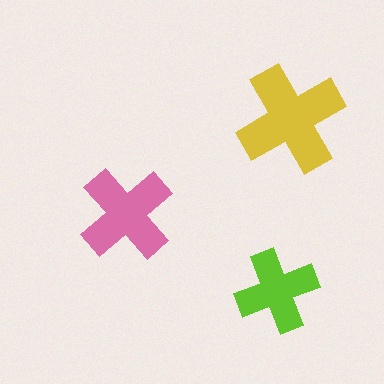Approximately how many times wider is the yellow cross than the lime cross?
About 1.5 times wider.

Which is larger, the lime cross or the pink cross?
The pink one.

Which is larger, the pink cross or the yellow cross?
The yellow one.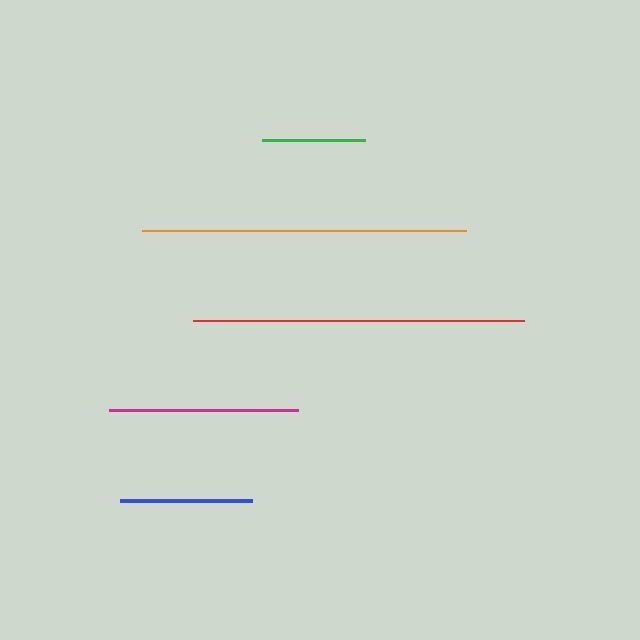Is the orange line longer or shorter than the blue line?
The orange line is longer than the blue line.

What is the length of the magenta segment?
The magenta segment is approximately 190 pixels long.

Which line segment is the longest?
The red line is the longest at approximately 331 pixels.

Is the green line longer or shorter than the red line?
The red line is longer than the green line.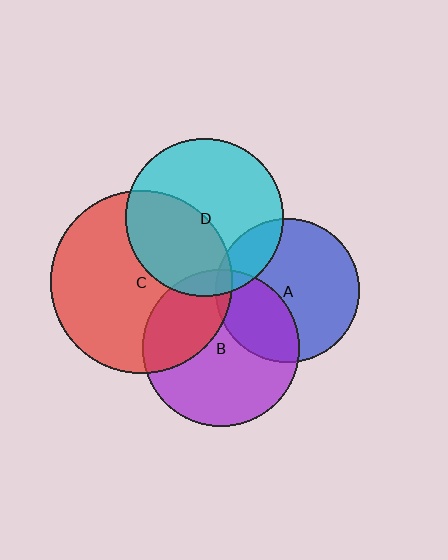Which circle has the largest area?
Circle C (red).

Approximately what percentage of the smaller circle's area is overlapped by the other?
Approximately 30%.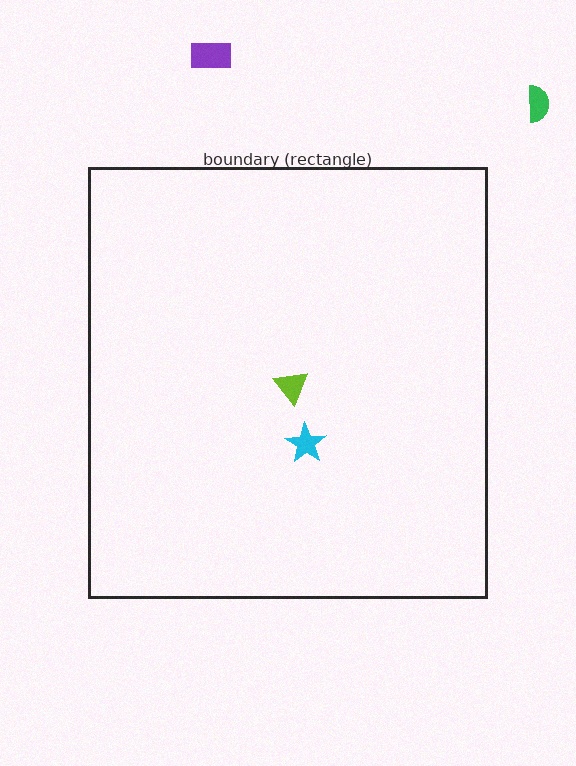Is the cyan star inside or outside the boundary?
Inside.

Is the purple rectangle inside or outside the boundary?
Outside.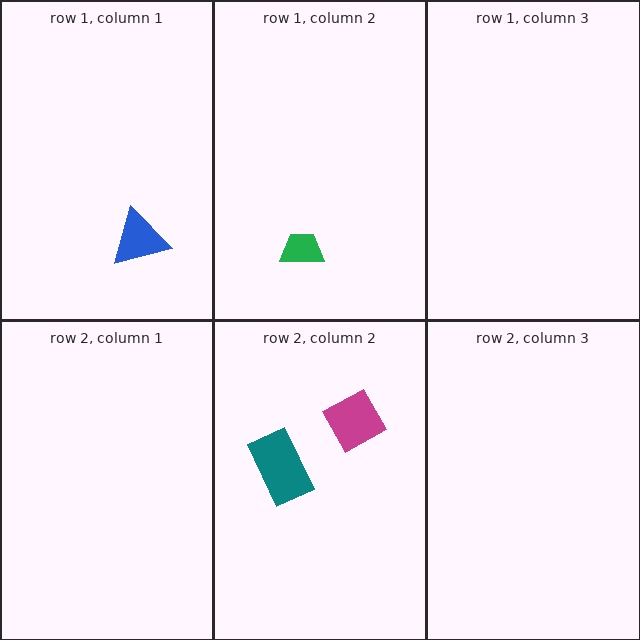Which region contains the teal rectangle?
The row 2, column 2 region.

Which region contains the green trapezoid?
The row 1, column 2 region.